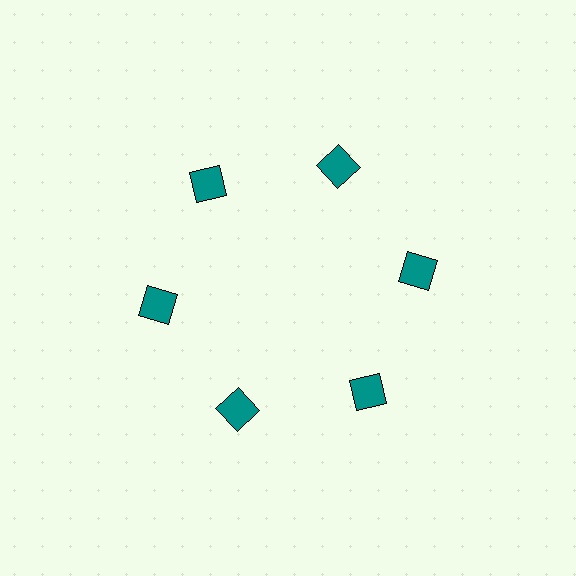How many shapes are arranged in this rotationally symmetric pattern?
There are 6 shapes, arranged in 6 groups of 1.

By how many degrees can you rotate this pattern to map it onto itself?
The pattern maps onto itself every 60 degrees of rotation.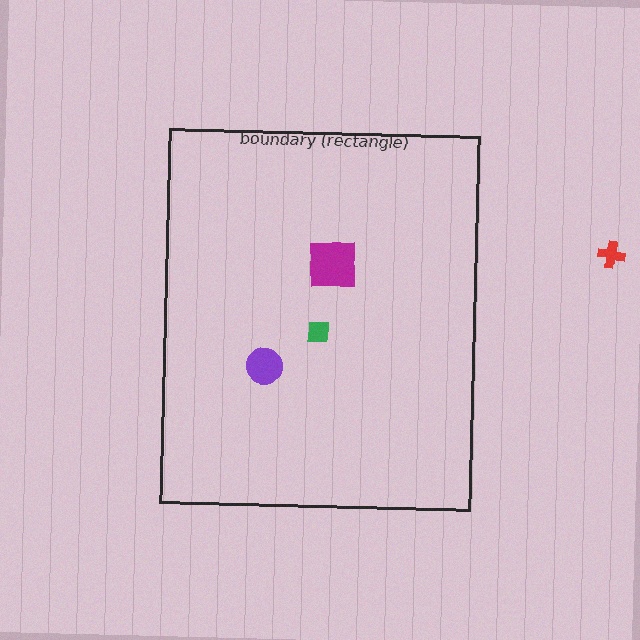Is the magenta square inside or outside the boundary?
Inside.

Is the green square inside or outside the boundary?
Inside.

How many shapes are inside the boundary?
3 inside, 1 outside.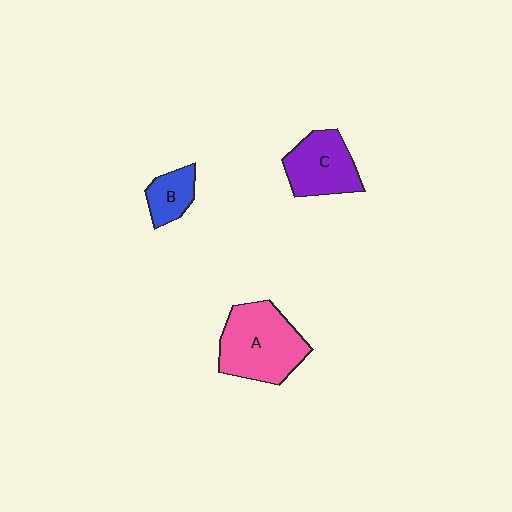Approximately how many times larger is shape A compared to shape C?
Approximately 1.4 times.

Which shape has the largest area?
Shape A (pink).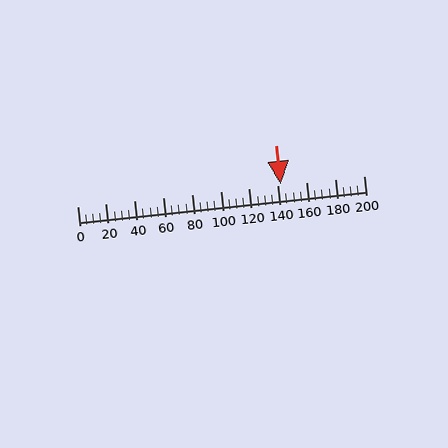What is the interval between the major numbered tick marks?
The major tick marks are spaced 20 units apart.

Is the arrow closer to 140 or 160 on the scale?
The arrow is closer to 140.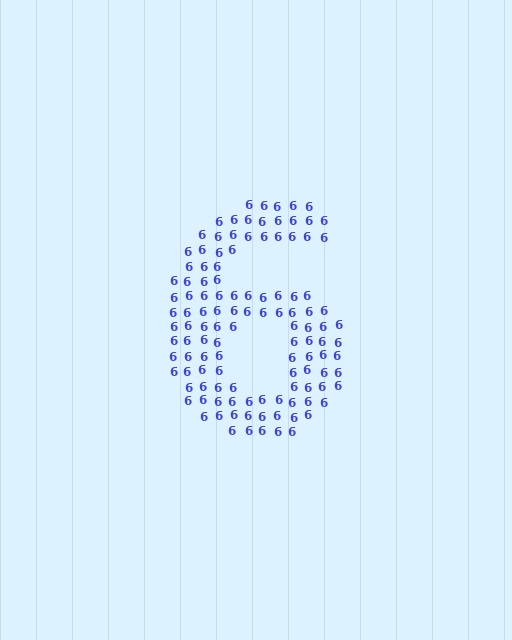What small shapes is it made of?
It is made of small digit 6's.